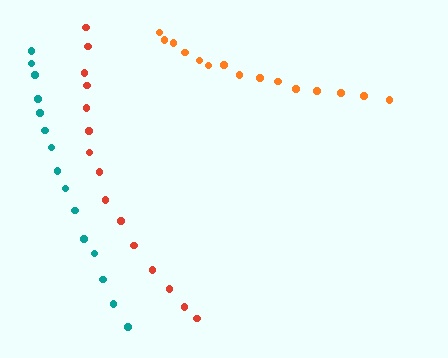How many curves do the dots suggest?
There are 3 distinct paths.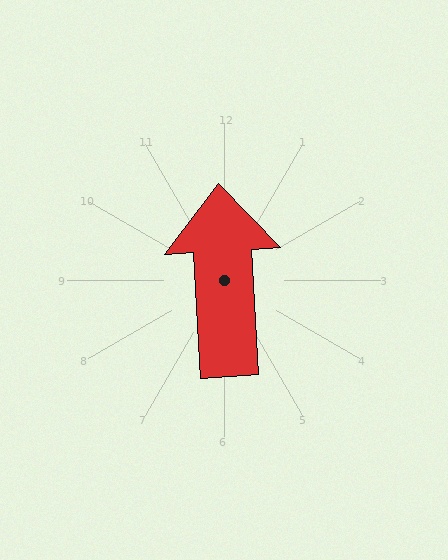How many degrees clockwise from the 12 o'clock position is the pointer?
Approximately 357 degrees.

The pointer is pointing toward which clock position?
Roughly 12 o'clock.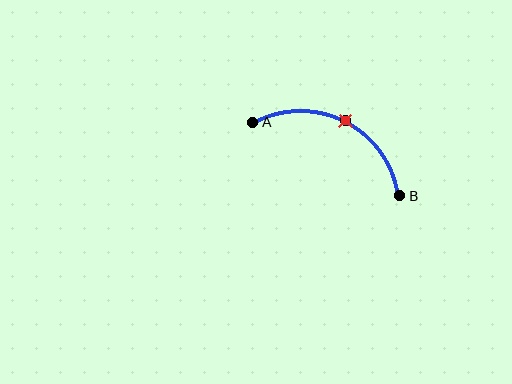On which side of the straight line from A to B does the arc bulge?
The arc bulges above the straight line connecting A and B.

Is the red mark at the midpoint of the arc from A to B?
Yes. The red mark lies on the arc at equal arc-length from both A and B — it is the arc midpoint.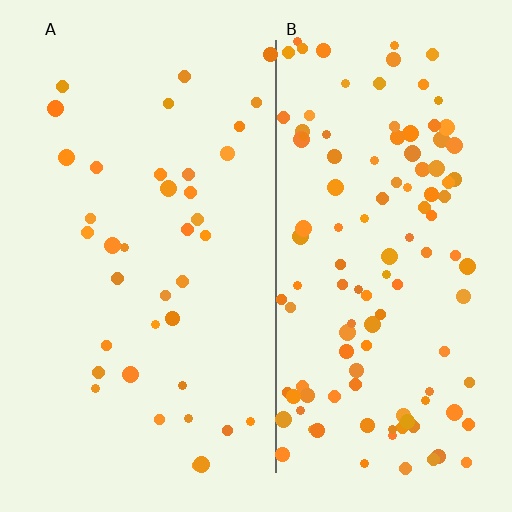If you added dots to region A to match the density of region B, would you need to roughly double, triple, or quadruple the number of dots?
Approximately triple.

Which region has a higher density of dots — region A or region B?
B (the right).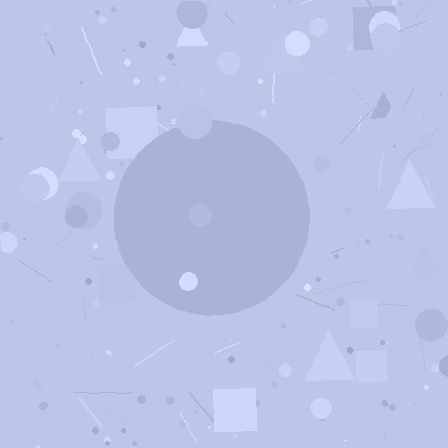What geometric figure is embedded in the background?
A circle is embedded in the background.